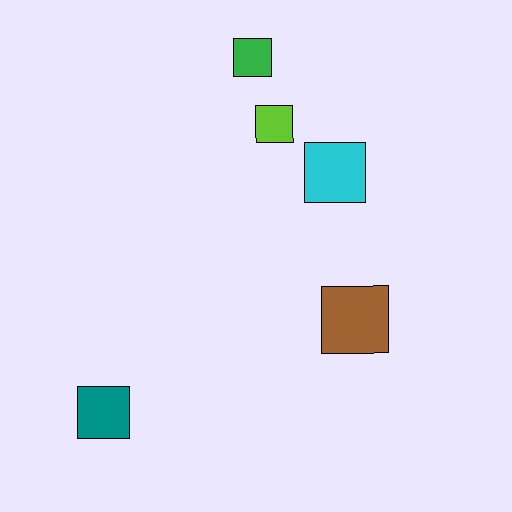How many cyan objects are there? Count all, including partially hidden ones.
There is 1 cyan object.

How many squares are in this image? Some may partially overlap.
There are 5 squares.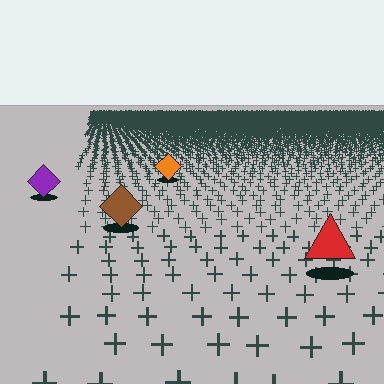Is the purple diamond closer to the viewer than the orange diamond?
Yes. The purple diamond is closer — you can tell from the texture gradient: the ground texture is coarser near it.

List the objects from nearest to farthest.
From nearest to farthest: the red triangle, the brown diamond, the purple diamond, the orange diamond.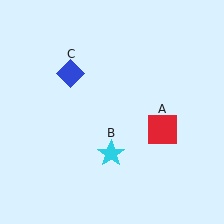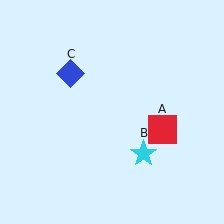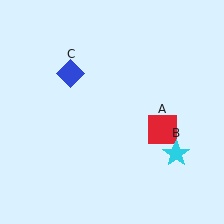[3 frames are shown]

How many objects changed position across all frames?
1 object changed position: cyan star (object B).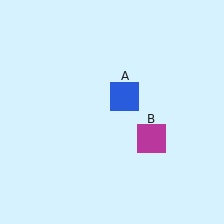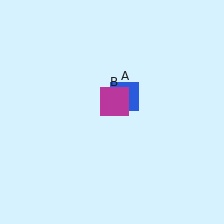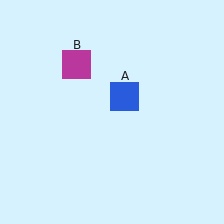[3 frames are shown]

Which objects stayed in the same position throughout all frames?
Blue square (object A) remained stationary.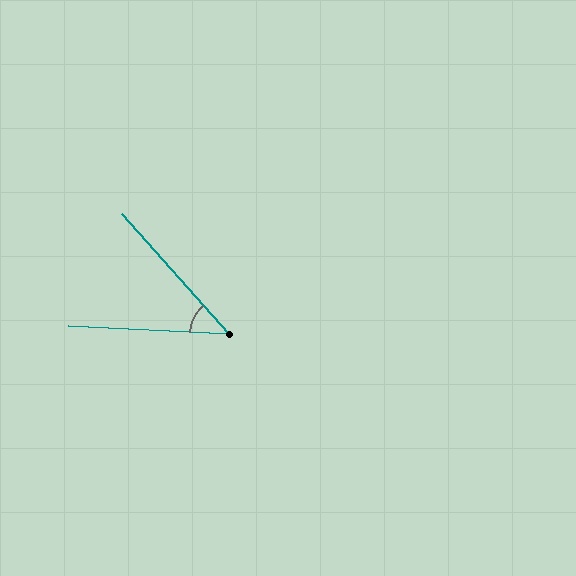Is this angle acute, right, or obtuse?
It is acute.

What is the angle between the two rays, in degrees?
Approximately 45 degrees.